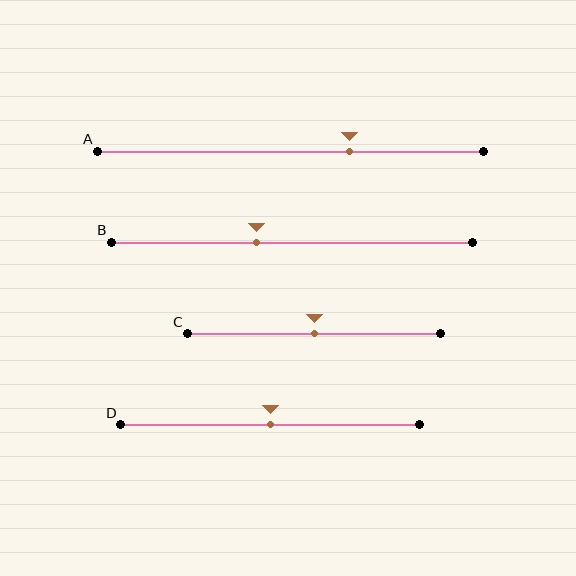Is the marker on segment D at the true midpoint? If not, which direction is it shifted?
Yes, the marker on segment D is at the true midpoint.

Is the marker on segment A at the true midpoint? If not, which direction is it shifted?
No, the marker on segment A is shifted to the right by about 15% of the segment length.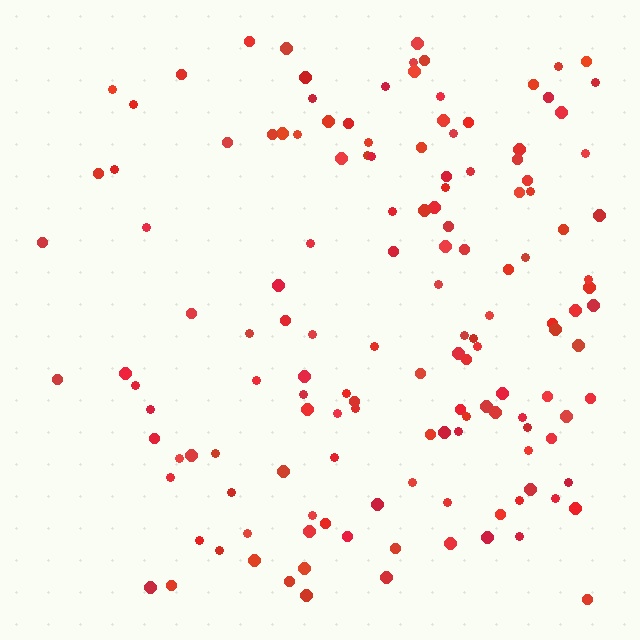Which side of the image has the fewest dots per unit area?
The left.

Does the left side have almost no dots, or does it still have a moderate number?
Still a moderate number, just noticeably fewer than the right.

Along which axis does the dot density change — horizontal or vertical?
Horizontal.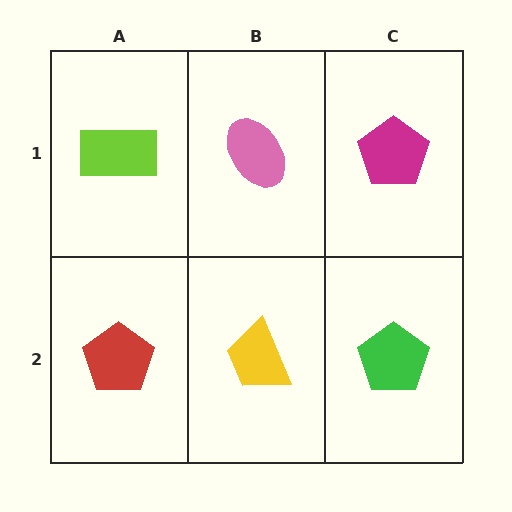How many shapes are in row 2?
3 shapes.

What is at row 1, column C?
A magenta pentagon.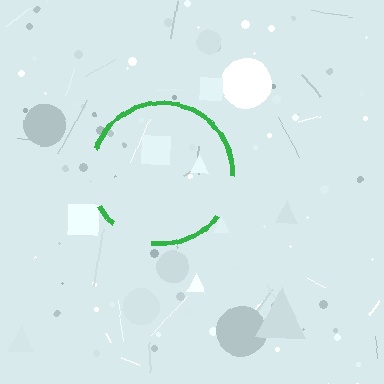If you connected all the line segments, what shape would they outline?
They would outline a circle.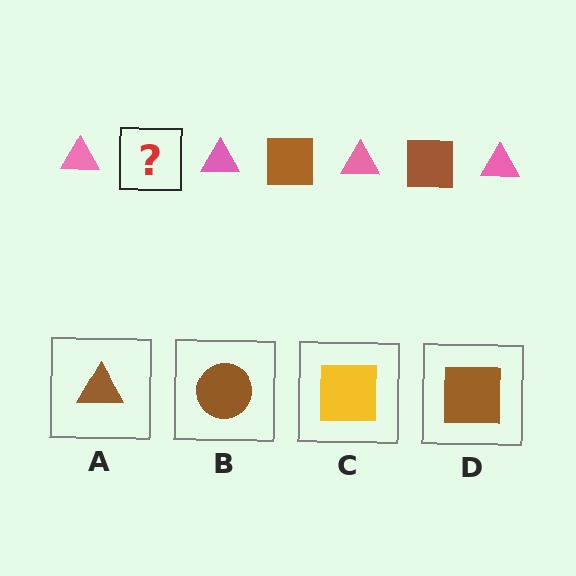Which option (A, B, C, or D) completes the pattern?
D.